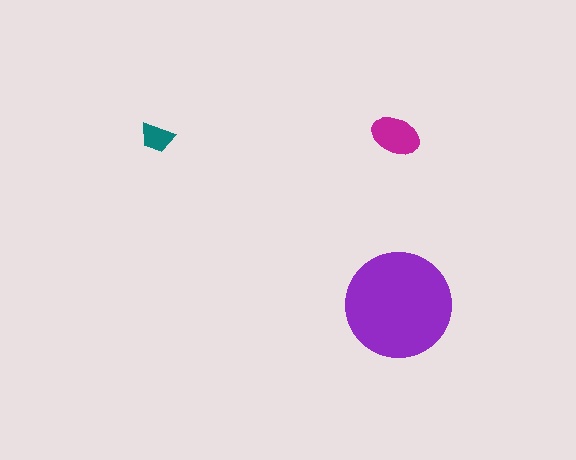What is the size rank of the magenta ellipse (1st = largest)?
2nd.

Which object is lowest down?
The purple circle is bottommost.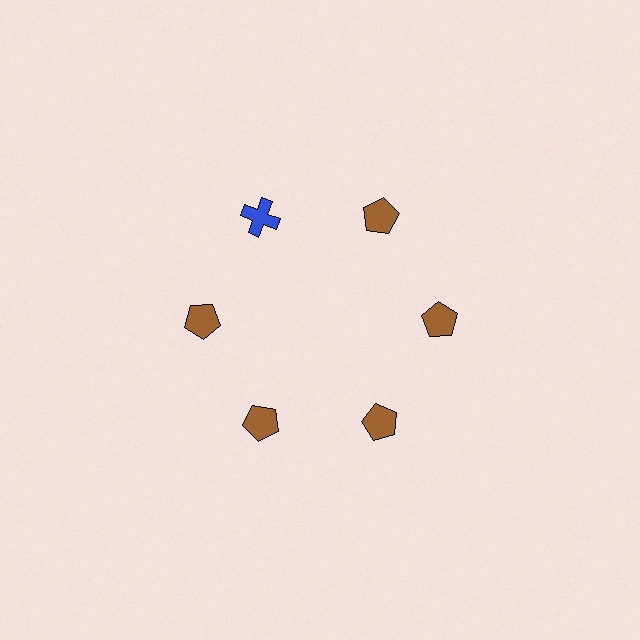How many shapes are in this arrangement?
There are 6 shapes arranged in a ring pattern.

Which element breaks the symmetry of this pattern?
The blue cross at roughly the 11 o'clock position breaks the symmetry. All other shapes are brown pentagons.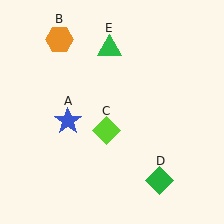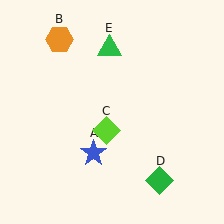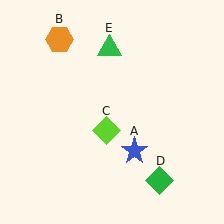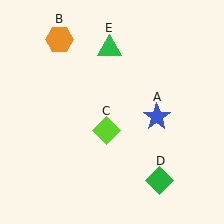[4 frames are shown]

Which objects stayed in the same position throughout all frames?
Orange hexagon (object B) and lime diamond (object C) and green diamond (object D) and green triangle (object E) remained stationary.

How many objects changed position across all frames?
1 object changed position: blue star (object A).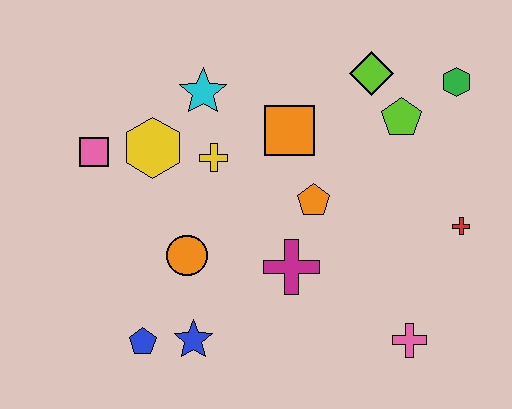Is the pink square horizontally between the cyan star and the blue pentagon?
No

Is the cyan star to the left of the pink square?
No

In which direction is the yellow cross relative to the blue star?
The yellow cross is above the blue star.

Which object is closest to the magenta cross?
The orange pentagon is closest to the magenta cross.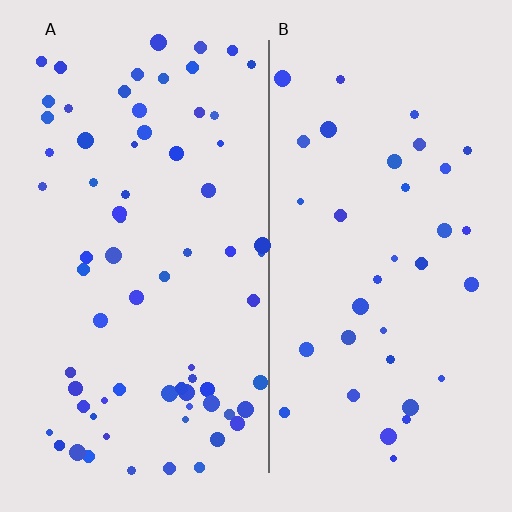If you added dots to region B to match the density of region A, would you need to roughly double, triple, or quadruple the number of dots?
Approximately double.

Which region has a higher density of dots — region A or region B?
A (the left).